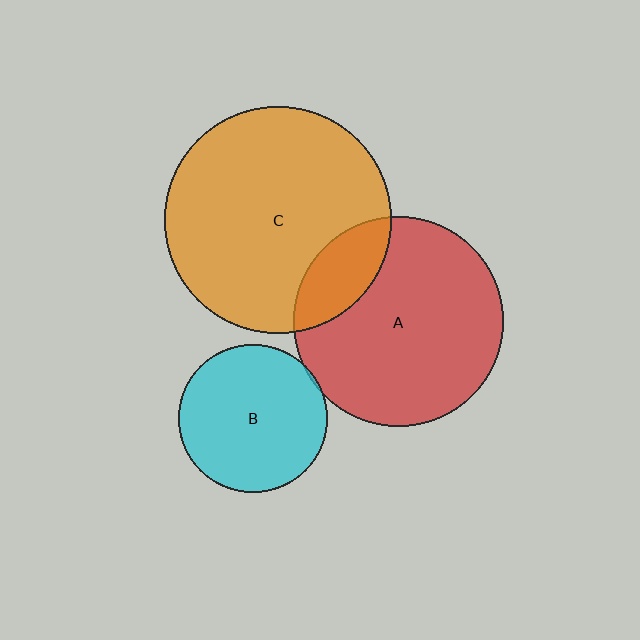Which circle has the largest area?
Circle C (orange).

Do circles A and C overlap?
Yes.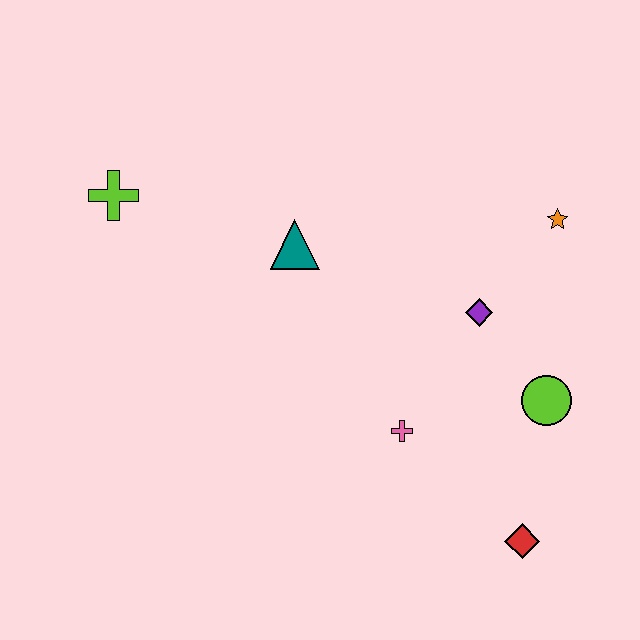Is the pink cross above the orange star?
No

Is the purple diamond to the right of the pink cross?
Yes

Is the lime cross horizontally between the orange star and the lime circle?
No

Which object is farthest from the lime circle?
The lime cross is farthest from the lime circle.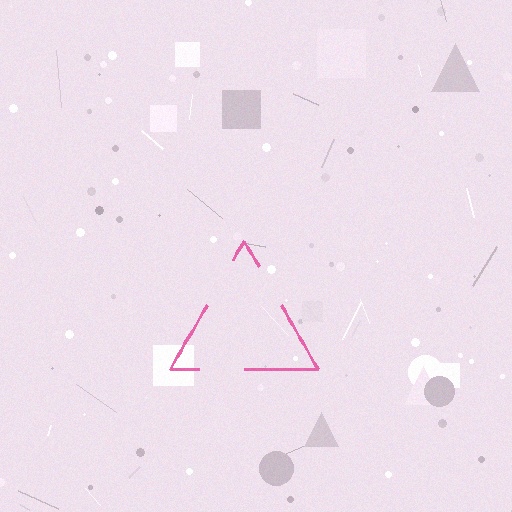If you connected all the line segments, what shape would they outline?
They would outline a triangle.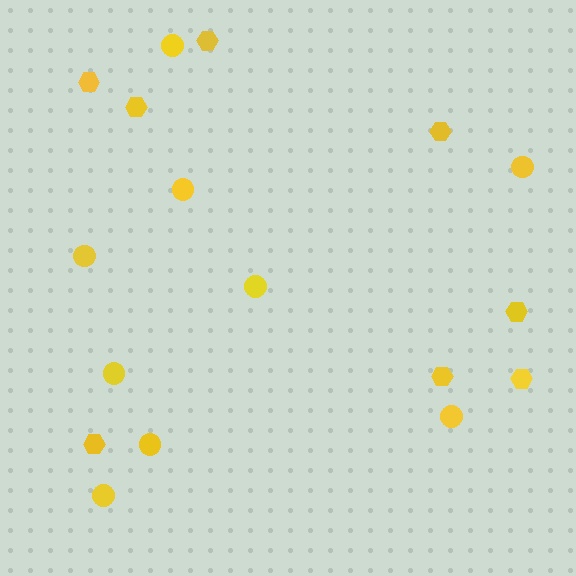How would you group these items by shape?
There are 2 groups: one group of hexagons (8) and one group of circles (9).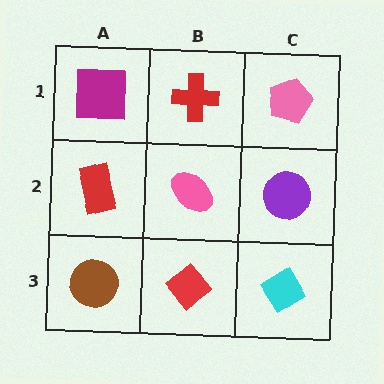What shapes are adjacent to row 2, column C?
A pink pentagon (row 1, column C), a cyan diamond (row 3, column C), a pink ellipse (row 2, column B).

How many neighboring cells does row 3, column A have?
2.